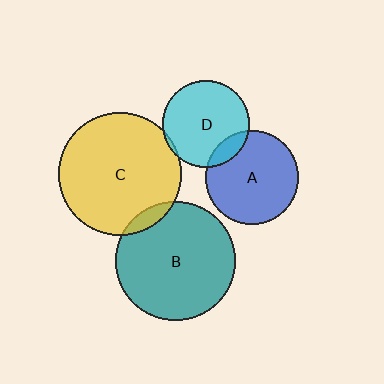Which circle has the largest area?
Circle C (yellow).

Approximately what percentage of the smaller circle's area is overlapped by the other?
Approximately 5%.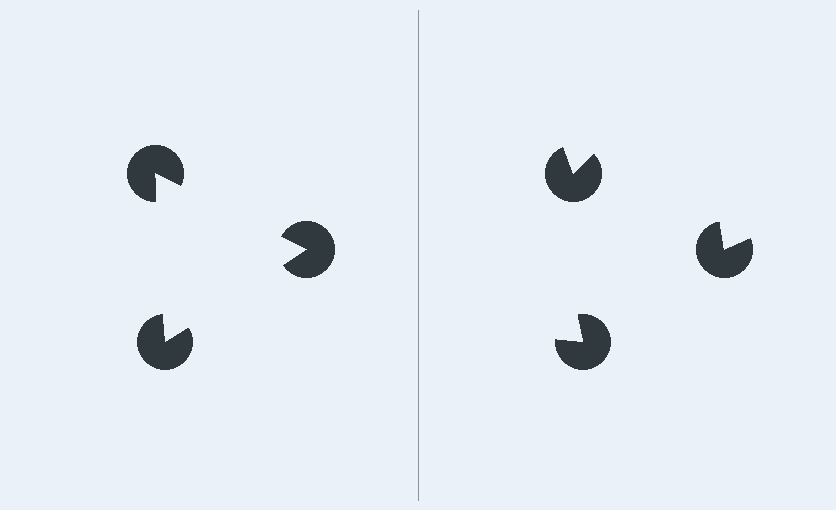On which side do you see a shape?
An illusory triangle appears on the left side. On the right side the wedge cuts are rotated, so no coherent shape forms.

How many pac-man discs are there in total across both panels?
6 — 3 on each side.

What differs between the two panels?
The pac-man discs are positioned identically on both sides; only the wedge orientations differ. On the left they align to a triangle; on the right they are misaligned.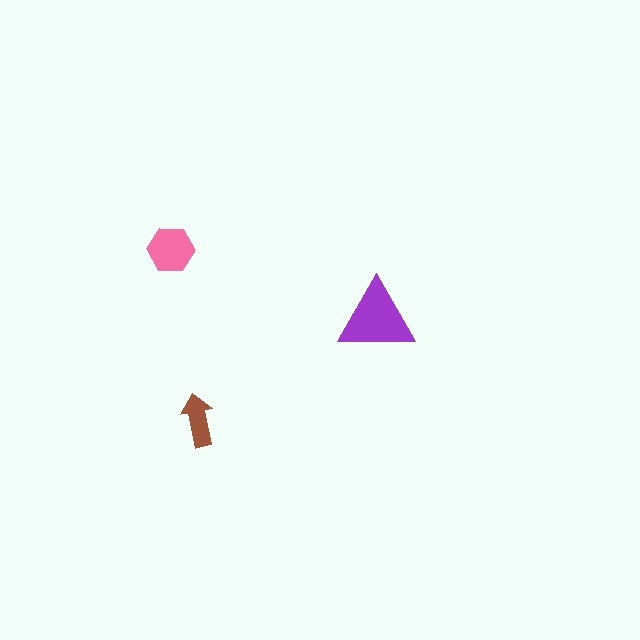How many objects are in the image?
There are 3 objects in the image.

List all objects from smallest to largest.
The brown arrow, the pink hexagon, the purple triangle.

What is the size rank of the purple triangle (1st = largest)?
1st.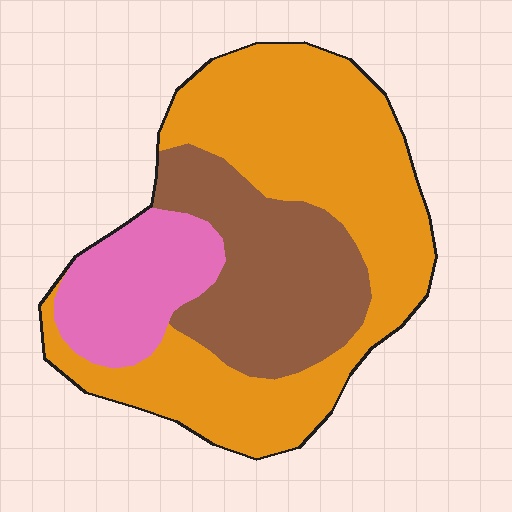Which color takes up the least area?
Pink, at roughly 15%.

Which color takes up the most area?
Orange, at roughly 55%.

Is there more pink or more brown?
Brown.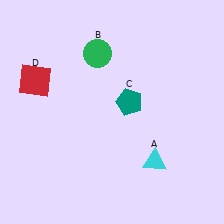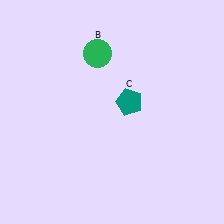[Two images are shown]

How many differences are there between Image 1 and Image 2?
There are 2 differences between the two images.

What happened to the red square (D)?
The red square (D) was removed in Image 2. It was in the top-left area of Image 1.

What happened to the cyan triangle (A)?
The cyan triangle (A) was removed in Image 2. It was in the bottom-right area of Image 1.